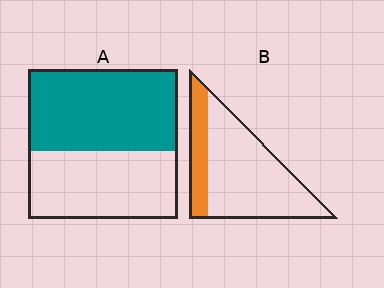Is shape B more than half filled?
No.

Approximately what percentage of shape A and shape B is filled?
A is approximately 55% and B is approximately 25%.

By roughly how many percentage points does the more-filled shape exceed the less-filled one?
By roughly 30 percentage points (A over B).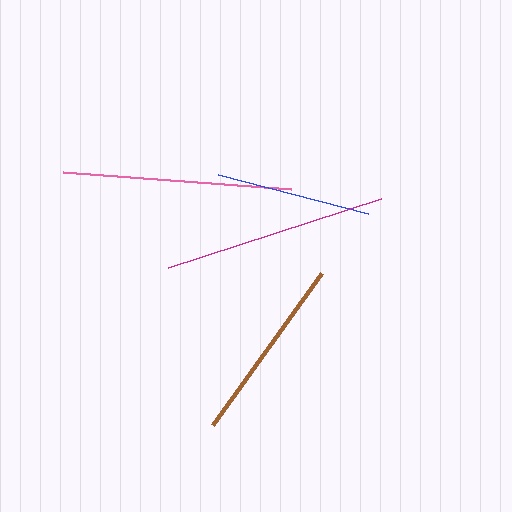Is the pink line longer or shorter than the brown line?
The pink line is longer than the brown line.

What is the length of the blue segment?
The blue segment is approximately 155 pixels long.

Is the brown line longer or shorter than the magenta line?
The magenta line is longer than the brown line.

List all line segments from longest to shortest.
From longest to shortest: pink, magenta, brown, blue.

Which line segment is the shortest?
The blue line is the shortest at approximately 155 pixels.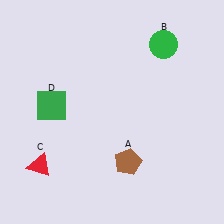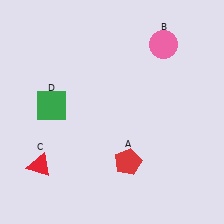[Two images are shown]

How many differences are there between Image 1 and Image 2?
There are 2 differences between the two images.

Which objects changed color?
A changed from brown to red. B changed from green to pink.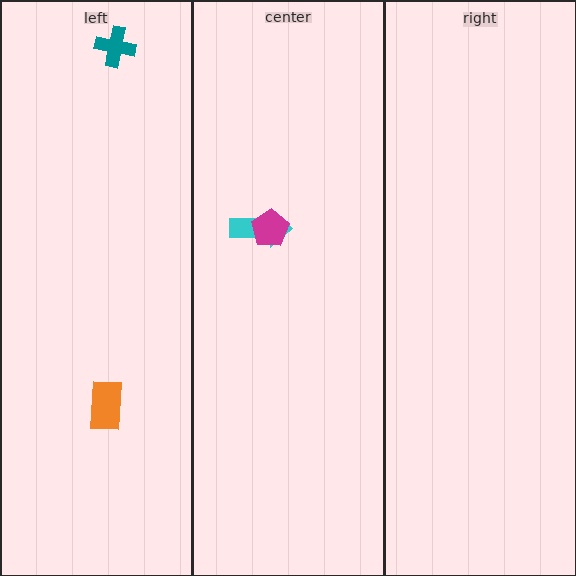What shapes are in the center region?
The cyan arrow, the magenta pentagon.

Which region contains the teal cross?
The left region.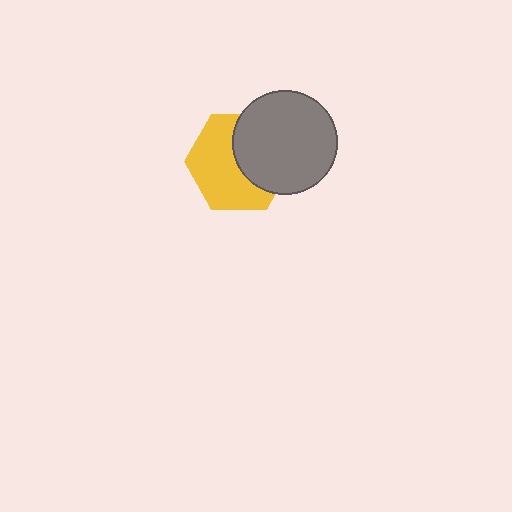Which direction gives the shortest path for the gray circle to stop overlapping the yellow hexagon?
Moving right gives the shortest separation.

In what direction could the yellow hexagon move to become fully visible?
The yellow hexagon could move left. That would shift it out from behind the gray circle entirely.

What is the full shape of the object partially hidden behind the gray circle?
The partially hidden object is a yellow hexagon.